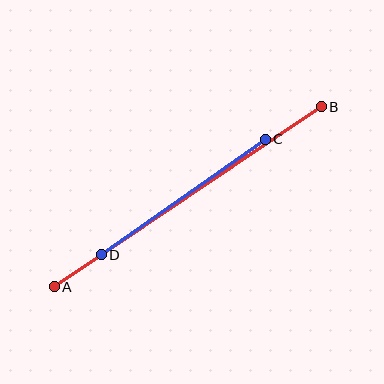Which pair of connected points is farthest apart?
Points A and B are farthest apart.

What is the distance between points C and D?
The distance is approximately 200 pixels.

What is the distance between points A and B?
The distance is approximately 322 pixels.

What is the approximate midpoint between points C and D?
The midpoint is at approximately (183, 197) pixels.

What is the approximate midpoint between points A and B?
The midpoint is at approximately (188, 197) pixels.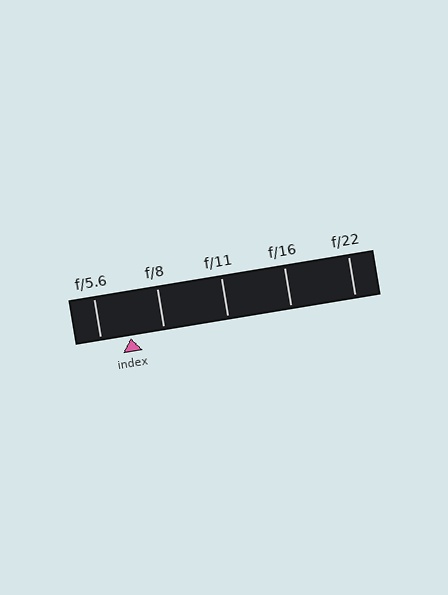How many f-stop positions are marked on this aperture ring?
There are 5 f-stop positions marked.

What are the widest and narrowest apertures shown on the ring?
The widest aperture shown is f/5.6 and the narrowest is f/22.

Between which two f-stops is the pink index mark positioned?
The index mark is between f/5.6 and f/8.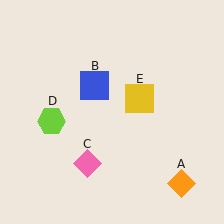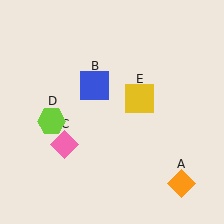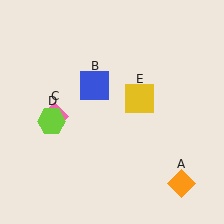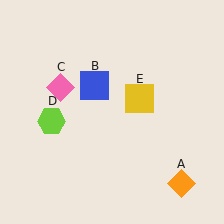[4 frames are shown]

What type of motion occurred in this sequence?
The pink diamond (object C) rotated clockwise around the center of the scene.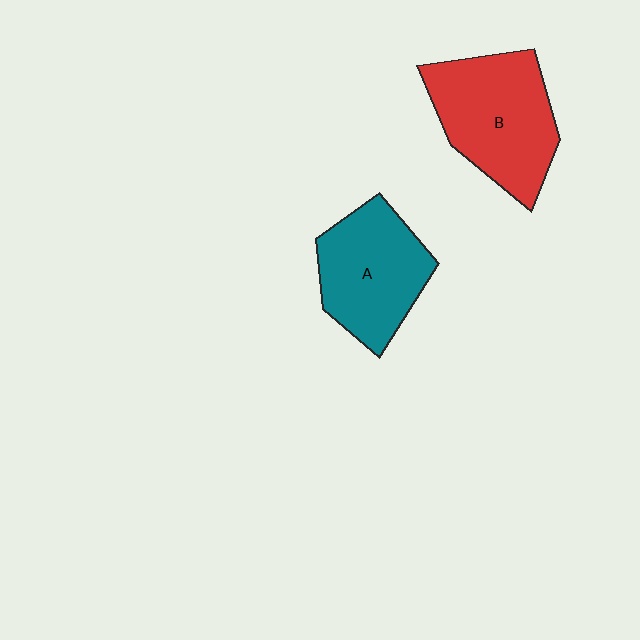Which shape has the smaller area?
Shape A (teal).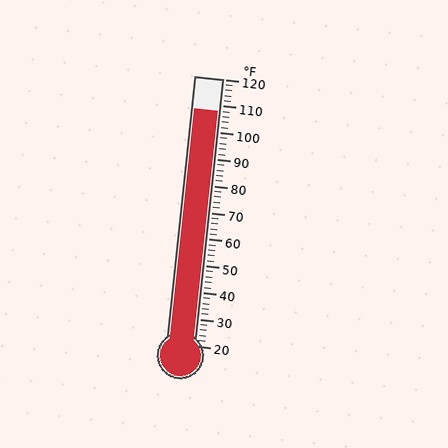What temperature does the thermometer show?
The thermometer shows approximately 108°F.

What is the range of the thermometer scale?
The thermometer scale ranges from 20°F to 120°F.